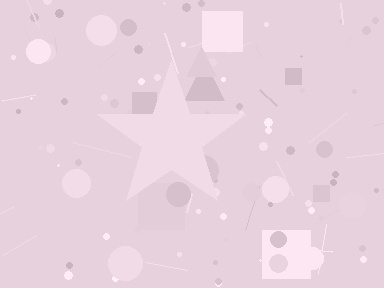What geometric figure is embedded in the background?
A star is embedded in the background.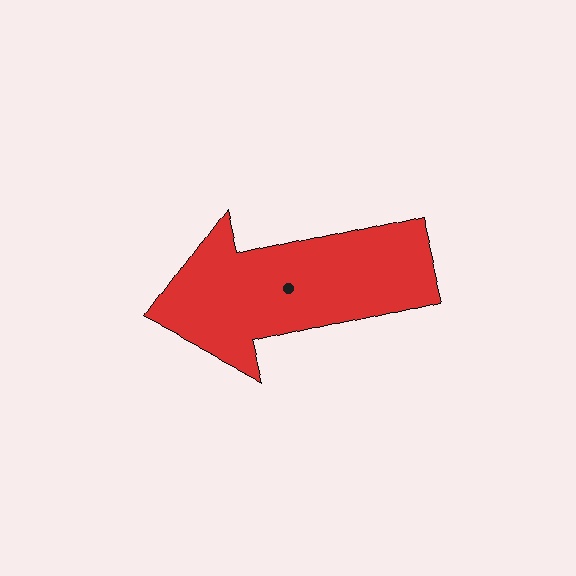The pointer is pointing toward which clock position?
Roughly 9 o'clock.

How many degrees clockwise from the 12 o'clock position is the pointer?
Approximately 256 degrees.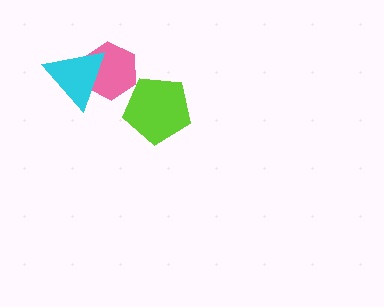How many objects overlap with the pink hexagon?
1 object overlaps with the pink hexagon.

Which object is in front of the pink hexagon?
The cyan triangle is in front of the pink hexagon.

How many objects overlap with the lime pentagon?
0 objects overlap with the lime pentagon.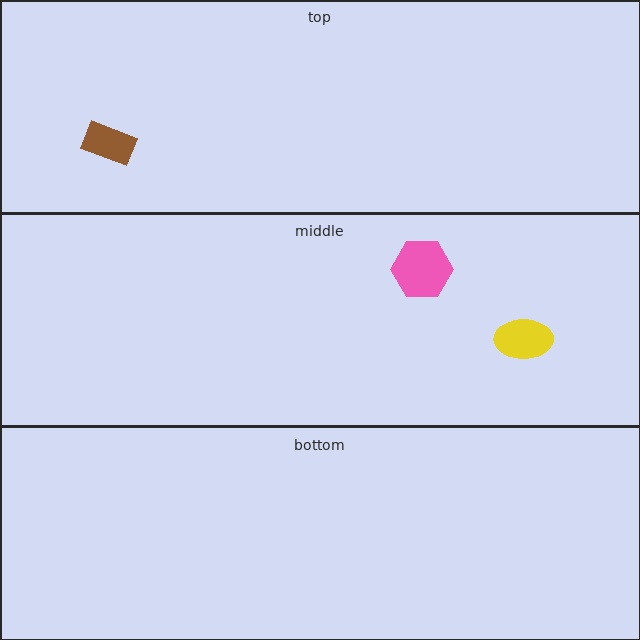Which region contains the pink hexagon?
The middle region.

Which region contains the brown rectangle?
The top region.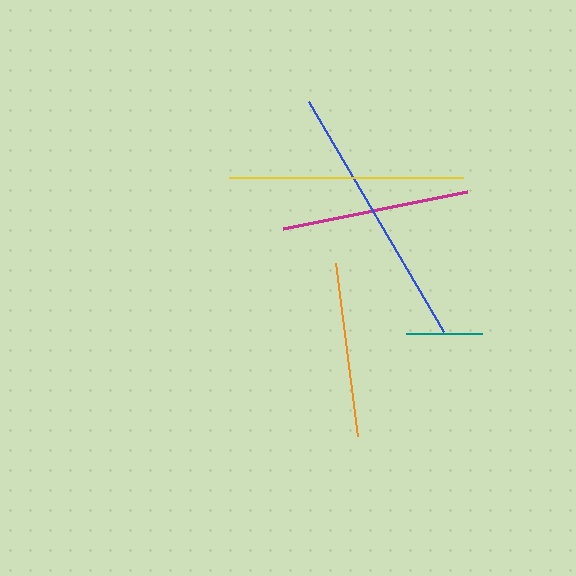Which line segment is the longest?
The blue line is the longest at approximately 267 pixels.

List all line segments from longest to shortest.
From longest to shortest: blue, yellow, magenta, orange, teal.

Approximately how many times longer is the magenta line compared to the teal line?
The magenta line is approximately 2.5 times the length of the teal line.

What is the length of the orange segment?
The orange segment is approximately 174 pixels long.